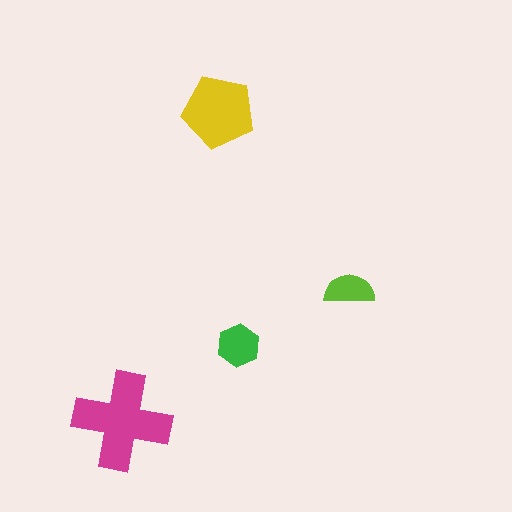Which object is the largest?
The magenta cross.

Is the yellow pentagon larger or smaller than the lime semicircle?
Larger.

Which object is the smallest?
The lime semicircle.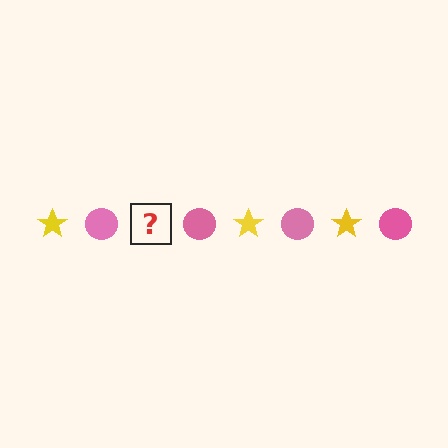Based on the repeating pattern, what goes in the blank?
The blank should be a yellow star.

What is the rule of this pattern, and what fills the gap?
The rule is that the pattern alternates between yellow star and pink circle. The gap should be filled with a yellow star.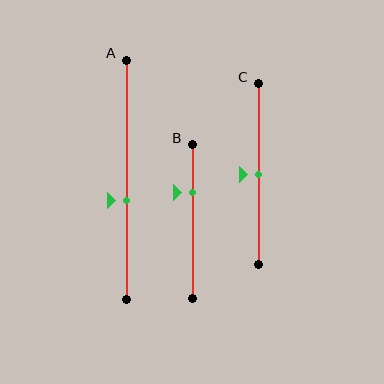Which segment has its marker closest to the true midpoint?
Segment C has its marker closest to the true midpoint.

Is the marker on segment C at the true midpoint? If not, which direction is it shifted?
Yes, the marker on segment C is at the true midpoint.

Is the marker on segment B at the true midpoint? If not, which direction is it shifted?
No, the marker on segment B is shifted upward by about 19% of the segment length.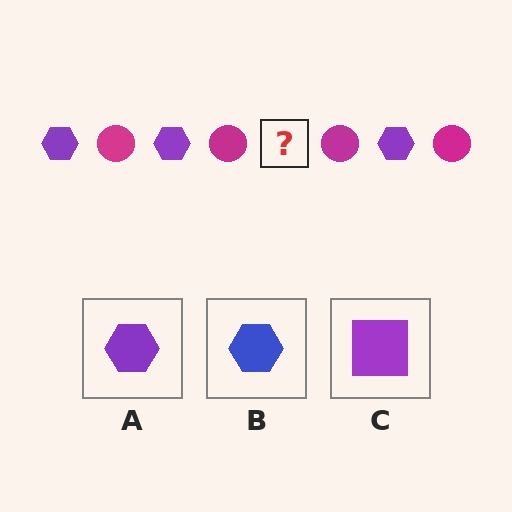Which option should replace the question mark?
Option A.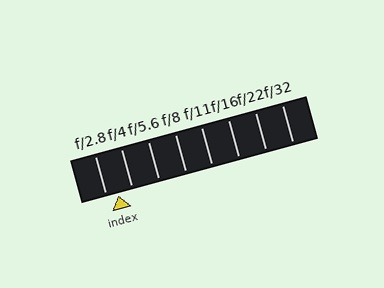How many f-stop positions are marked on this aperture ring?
There are 8 f-stop positions marked.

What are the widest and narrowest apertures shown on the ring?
The widest aperture shown is f/2.8 and the narrowest is f/32.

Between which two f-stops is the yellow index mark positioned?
The index mark is between f/2.8 and f/4.